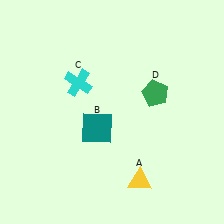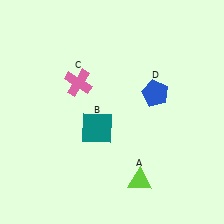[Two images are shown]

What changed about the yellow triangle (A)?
In Image 1, A is yellow. In Image 2, it changed to lime.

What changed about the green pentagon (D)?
In Image 1, D is green. In Image 2, it changed to blue.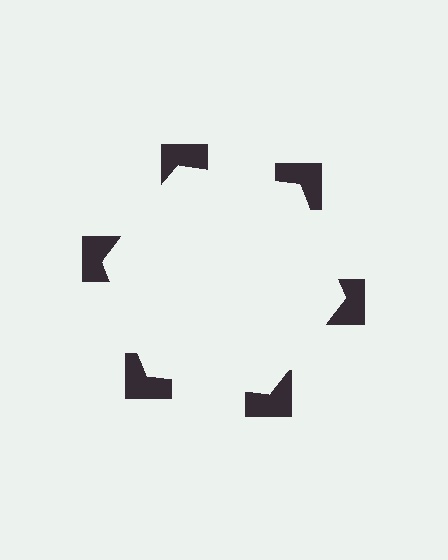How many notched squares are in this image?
There are 6 — one at each vertex of the illusory hexagon.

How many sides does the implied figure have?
6 sides.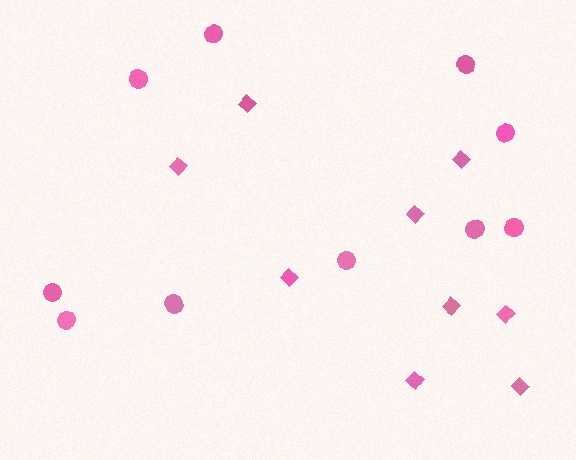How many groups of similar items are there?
There are 2 groups: one group of diamonds (9) and one group of circles (10).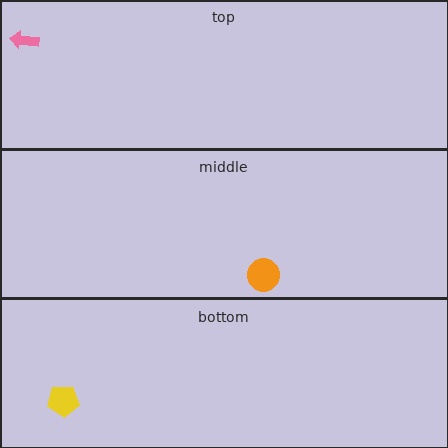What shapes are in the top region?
The pink arrow.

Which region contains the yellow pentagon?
The bottom region.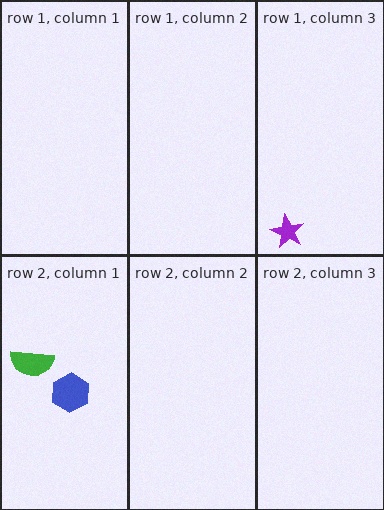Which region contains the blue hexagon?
The row 2, column 1 region.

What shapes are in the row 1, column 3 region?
The purple star.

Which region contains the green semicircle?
The row 2, column 1 region.